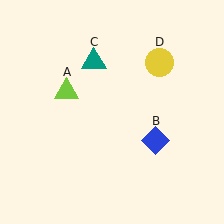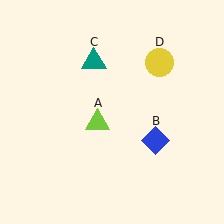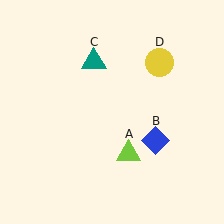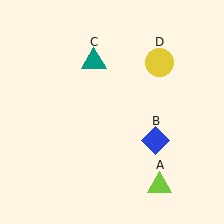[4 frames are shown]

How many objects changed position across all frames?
1 object changed position: lime triangle (object A).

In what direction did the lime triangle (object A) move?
The lime triangle (object A) moved down and to the right.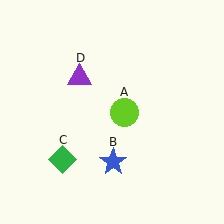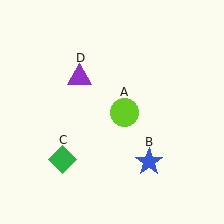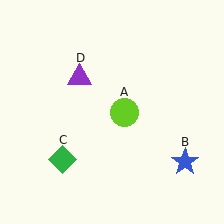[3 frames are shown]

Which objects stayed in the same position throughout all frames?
Lime circle (object A) and green diamond (object C) and purple triangle (object D) remained stationary.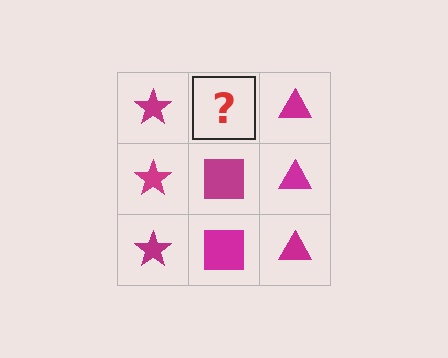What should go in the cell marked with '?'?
The missing cell should contain a magenta square.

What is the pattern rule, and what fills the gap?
The rule is that each column has a consistent shape. The gap should be filled with a magenta square.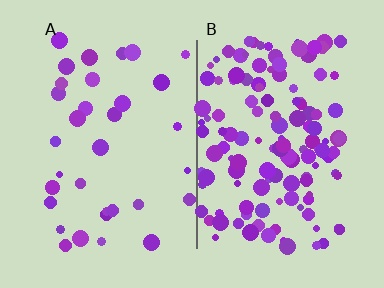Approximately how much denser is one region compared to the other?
Approximately 3.9× — region B over region A.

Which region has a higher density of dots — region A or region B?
B (the right).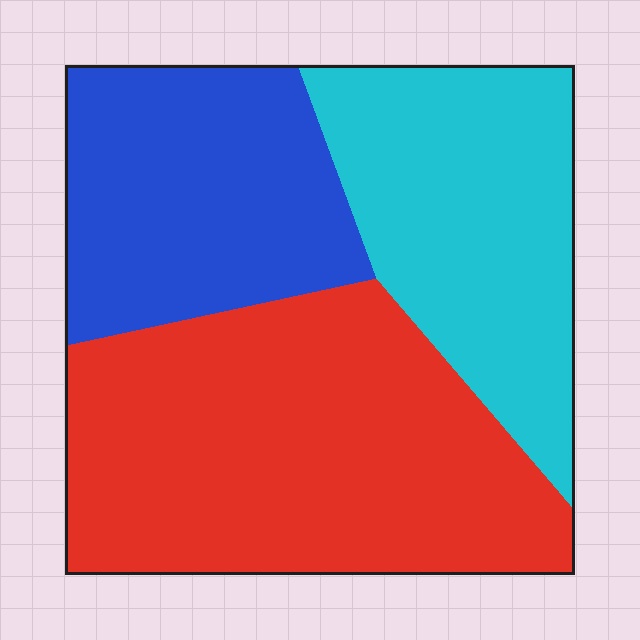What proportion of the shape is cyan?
Cyan takes up between a sixth and a third of the shape.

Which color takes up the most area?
Red, at roughly 45%.